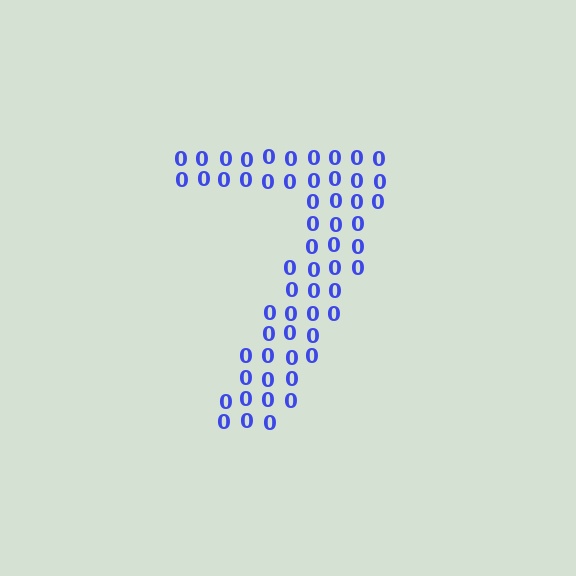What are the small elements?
The small elements are digit 0's.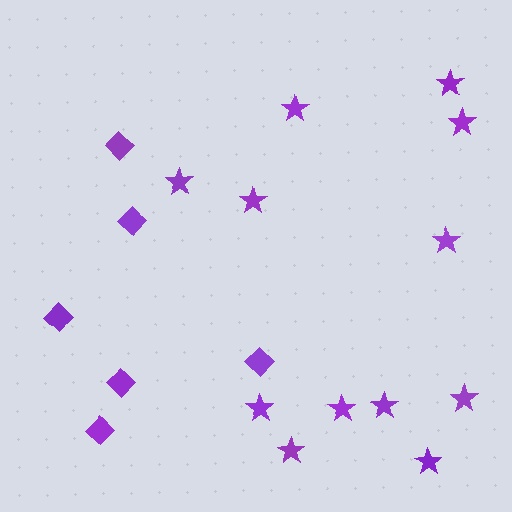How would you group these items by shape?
There are 2 groups: one group of diamonds (6) and one group of stars (12).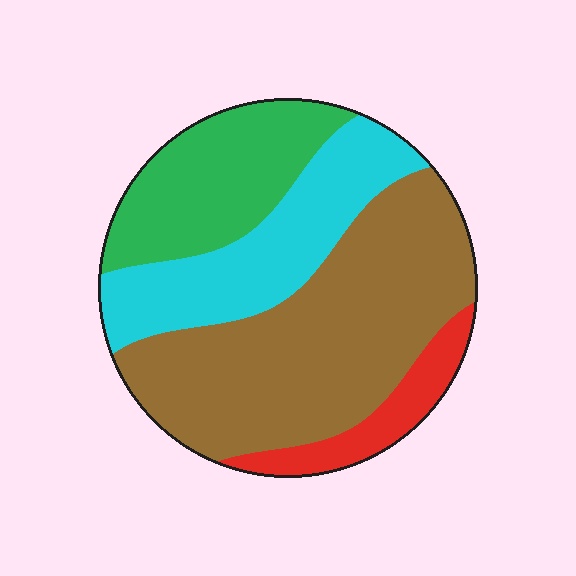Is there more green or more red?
Green.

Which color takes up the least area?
Red, at roughly 10%.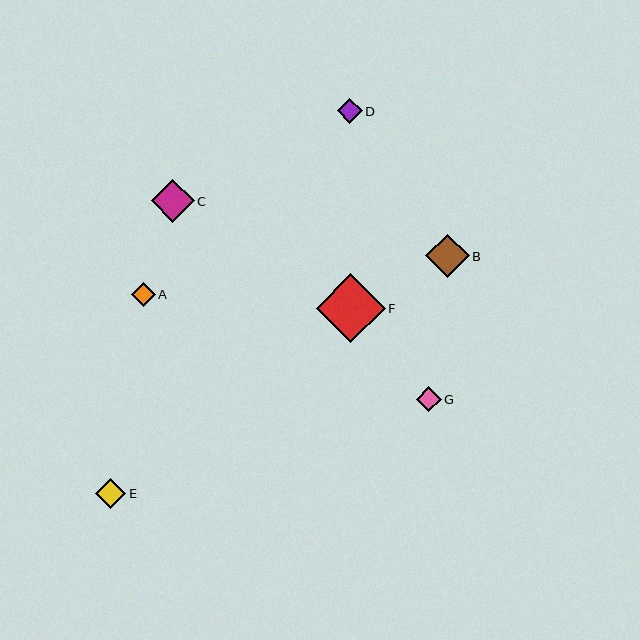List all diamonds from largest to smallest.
From largest to smallest: F, B, C, E, D, G, A.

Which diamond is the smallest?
Diamond A is the smallest with a size of approximately 24 pixels.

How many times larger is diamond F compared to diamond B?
Diamond F is approximately 1.6 times the size of diamond B.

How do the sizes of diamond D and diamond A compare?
Diamond D and diamond A are approximately the same size.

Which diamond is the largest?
Diamond F is the largest with a size of approximately 69 pixels.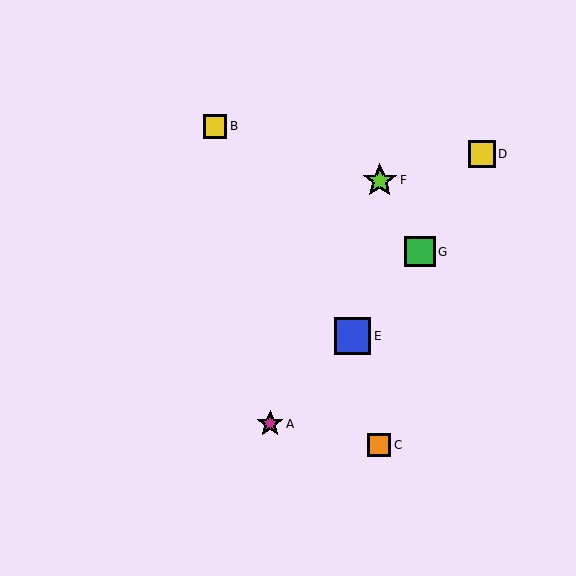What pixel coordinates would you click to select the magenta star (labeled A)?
Click at (270, 424) to select the magenta star A.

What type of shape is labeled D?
Shape D is a yellow square.